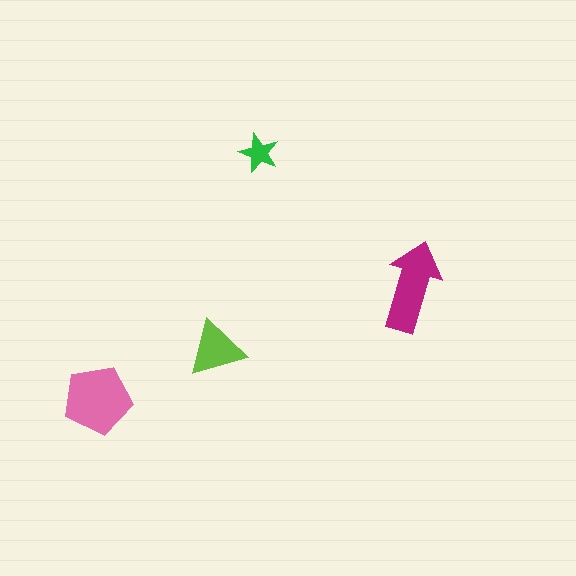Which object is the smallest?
The green star.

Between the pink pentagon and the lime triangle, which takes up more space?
The pink pentagon.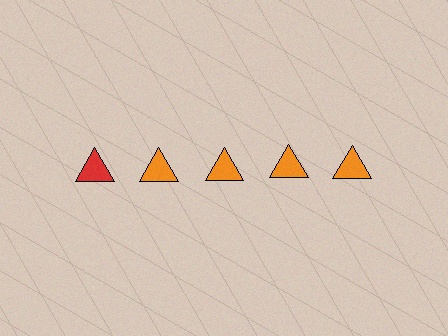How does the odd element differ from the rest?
It has a different color: red instead of orange.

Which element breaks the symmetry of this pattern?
The red triangle in the top row, leftmost column breaks the symmetry. All other shapes are orange triangles.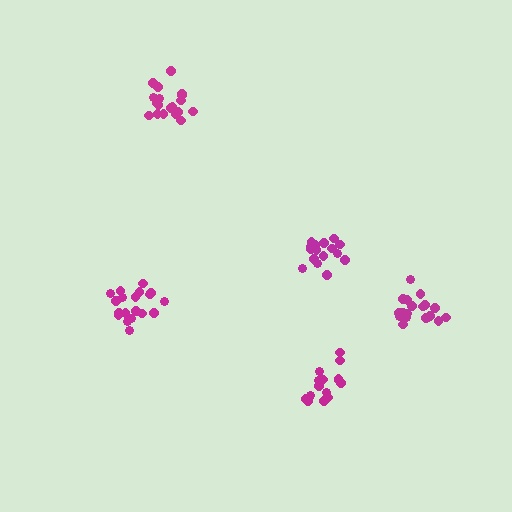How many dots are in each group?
Group 1: 16 dots, Group 2: 16 dots, Group 3: 19 dots, Group 4: 19 dots, Group 5: 21 dots (91 total).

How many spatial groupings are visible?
There are 5 spatial groupings.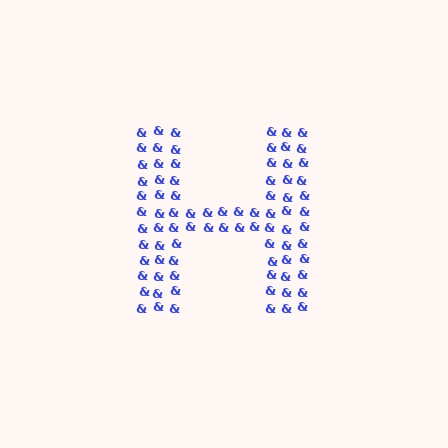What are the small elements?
The small elements are ampersands.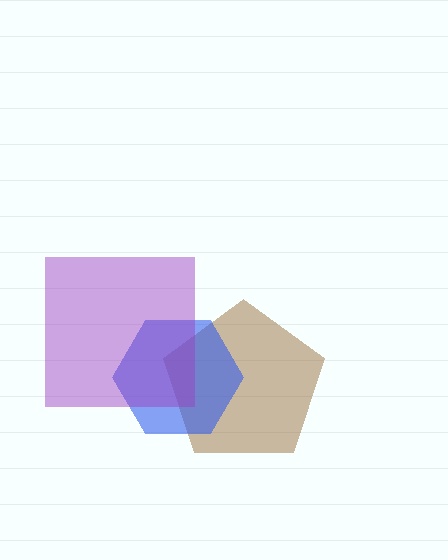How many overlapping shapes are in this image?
There are 3 overlapping shapes in the image.